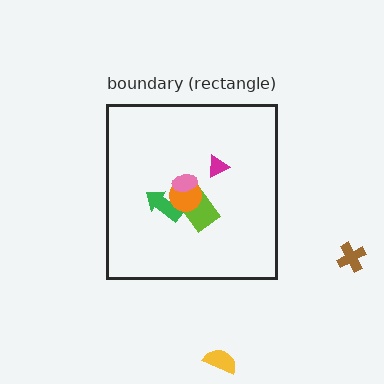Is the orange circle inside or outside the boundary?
Inside.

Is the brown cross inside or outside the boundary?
Outside.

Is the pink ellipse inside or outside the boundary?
Inside.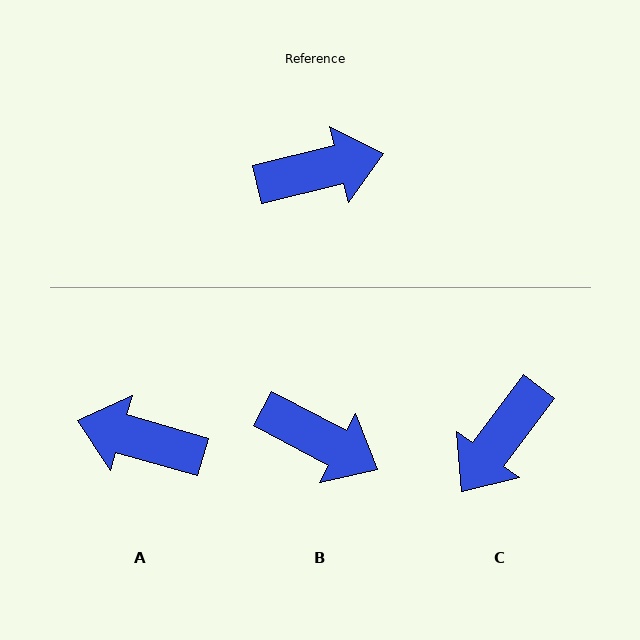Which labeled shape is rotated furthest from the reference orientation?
A, about 150 degrees away.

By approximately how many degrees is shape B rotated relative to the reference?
Approximately 41 degrees clockwise.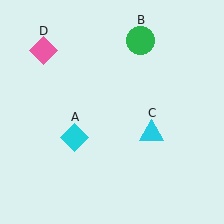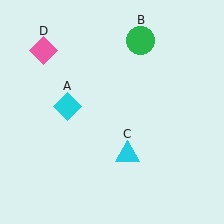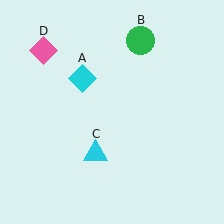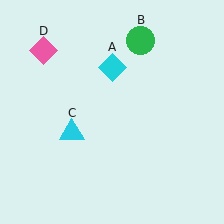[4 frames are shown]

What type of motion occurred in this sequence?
The cyan diamond (object A), cyan triangle (object C) rotated clockwise around the center of the scene.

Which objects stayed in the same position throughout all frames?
Green circle (object B) and pink diamond (object D) remained stationary.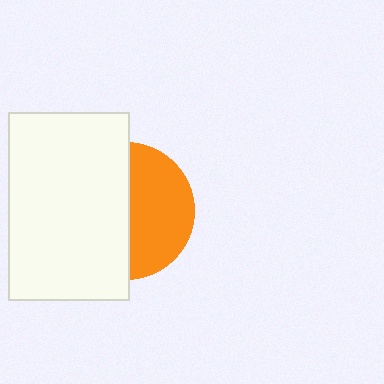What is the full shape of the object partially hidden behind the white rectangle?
The partially hidden object is an orange circle.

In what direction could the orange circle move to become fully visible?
The orange circle could move right. That would shift it out from behind the white rectangle entirely.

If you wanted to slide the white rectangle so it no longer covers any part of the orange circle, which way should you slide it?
Slide it left — that is the most direct way to separate the two shapes.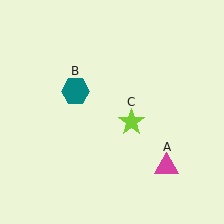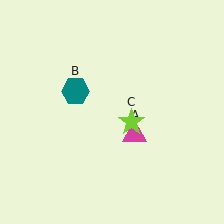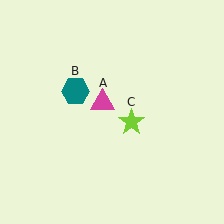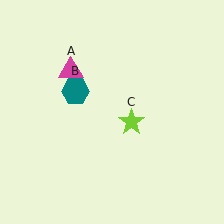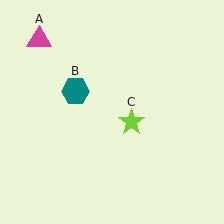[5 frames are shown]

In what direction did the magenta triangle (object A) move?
The magenta triangle (object A) moved up and to the left.